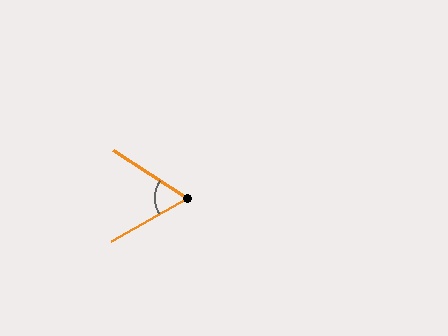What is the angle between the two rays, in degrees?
Approximately 63 degrees.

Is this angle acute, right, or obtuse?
It is acute.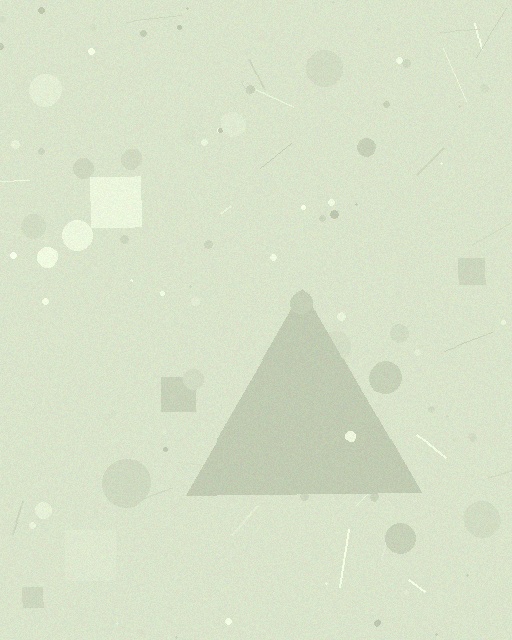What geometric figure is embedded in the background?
A triangle is embedded in the background.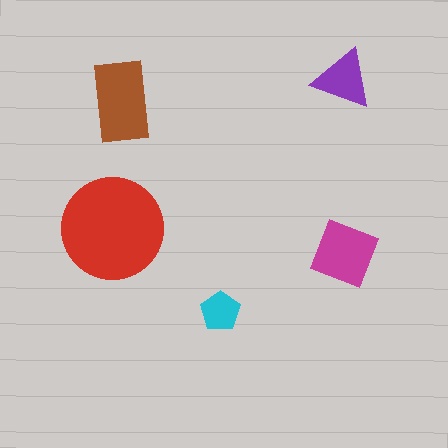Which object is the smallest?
The cyan pentagon.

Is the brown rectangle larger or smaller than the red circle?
Smaller.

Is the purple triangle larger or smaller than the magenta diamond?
Smaller.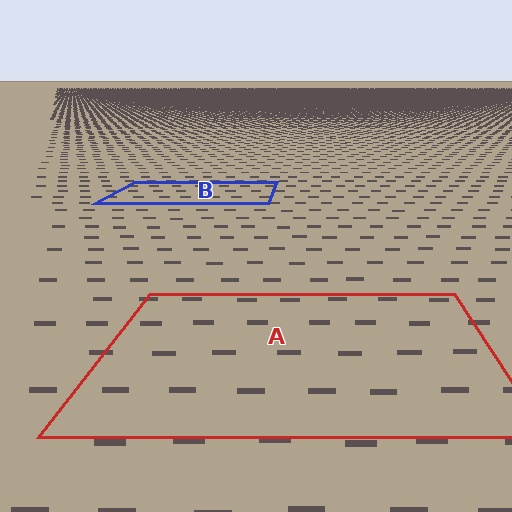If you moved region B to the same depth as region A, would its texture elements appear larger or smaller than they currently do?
They would appear larger. At a closer depth, the same texture elements are projected at a bigger on-screen size.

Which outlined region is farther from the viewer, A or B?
Region B is farther from the viewer — the texture elements inside it appear smaller and more densely packed.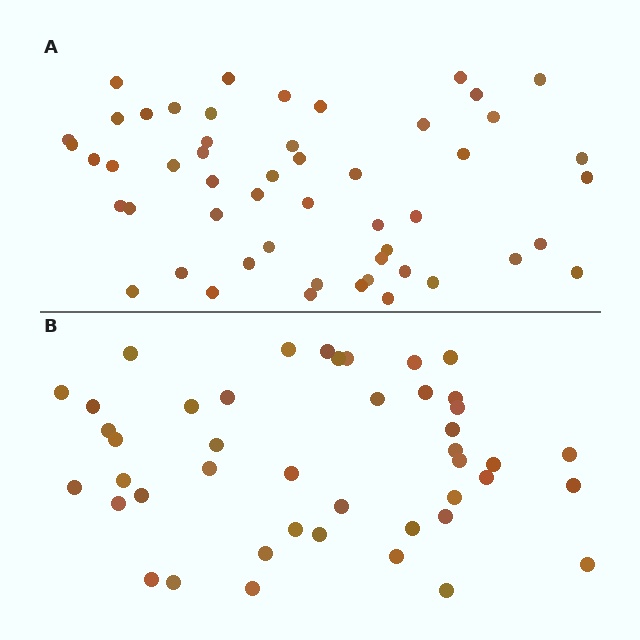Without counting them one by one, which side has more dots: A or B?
Region A (the top region) has more dots.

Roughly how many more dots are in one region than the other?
Region A has roughly 8 or so more dots than region B.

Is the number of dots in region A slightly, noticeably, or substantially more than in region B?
Region A has only slightly more — the two regions are fairly close. The ratio is roughly 1.2 to 1.